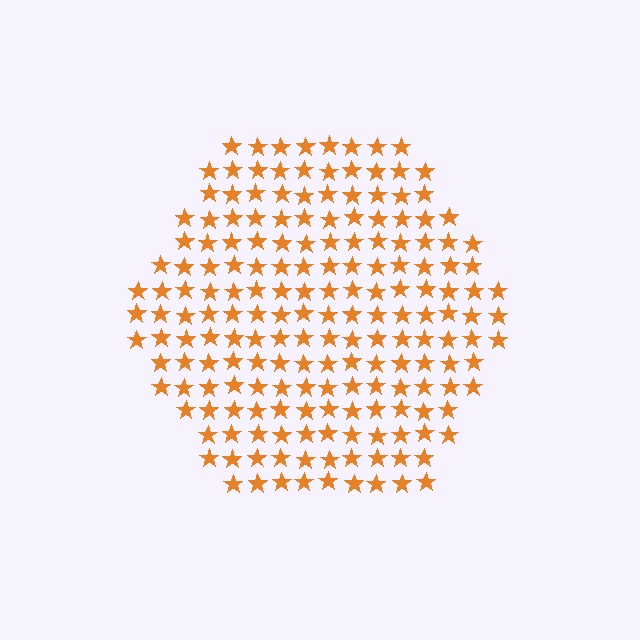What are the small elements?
The small elements are stars.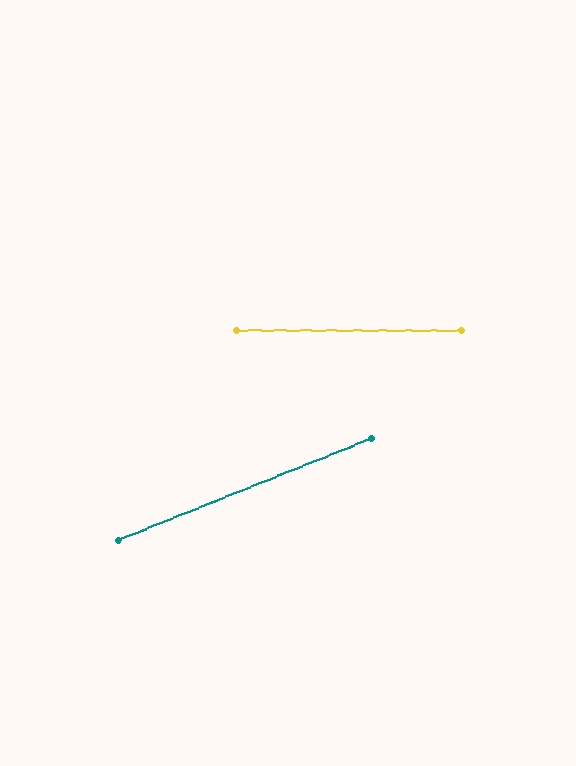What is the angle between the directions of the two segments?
Approximately 22 degrees.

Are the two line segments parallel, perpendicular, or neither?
Neither parallel nor perpendicular — they differ by about 22°.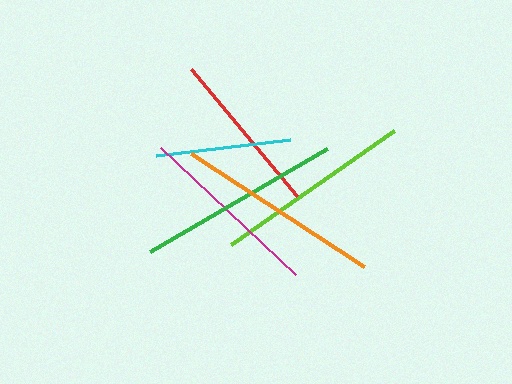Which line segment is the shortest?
The cyan line is the shortest at approximately 135 pixels.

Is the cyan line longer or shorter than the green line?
The green line is longer than the cyan line.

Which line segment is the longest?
The orange line is the longest at approximately 206 pixels.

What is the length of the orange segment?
The orange segment is approximately 206 pixels long.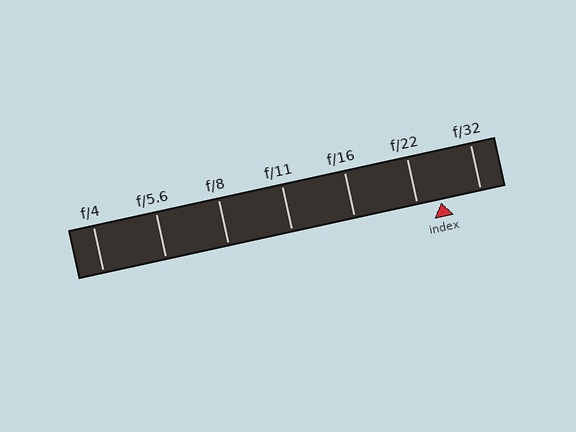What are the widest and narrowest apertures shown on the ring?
The widest aperture shown is f/4 and the narrowest is f/32.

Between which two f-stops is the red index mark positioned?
The index mark is between f/22 and f/32.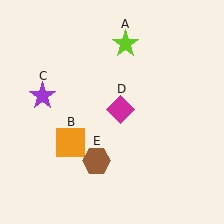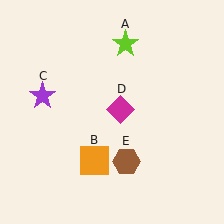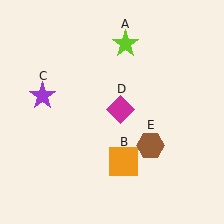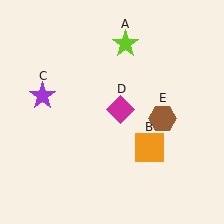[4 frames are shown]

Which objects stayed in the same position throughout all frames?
Lime star (object A) and purple star (object C) and magenta diamond (object D) remained stationary.